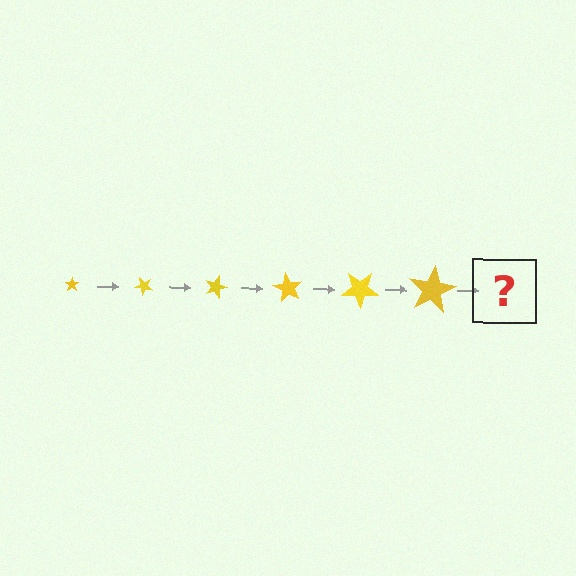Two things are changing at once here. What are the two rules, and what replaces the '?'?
The two rules are that the star grows larger each step and it rotates 45 degrees each step. The '?' should be a star, larger than the previous one and rotated 270 degrees from the start.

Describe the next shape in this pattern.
It should be a star, larger than the previous one and rotated 270 degrees from the start.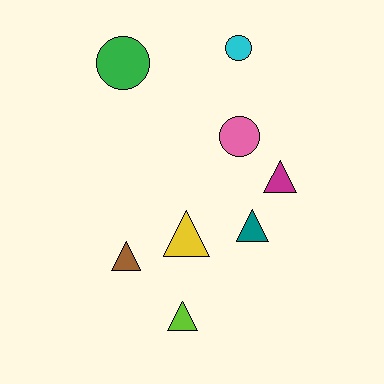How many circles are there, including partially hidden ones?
There are 3 circles.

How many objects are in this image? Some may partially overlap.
There are 8 objects.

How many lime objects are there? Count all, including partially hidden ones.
There is 1 lime object.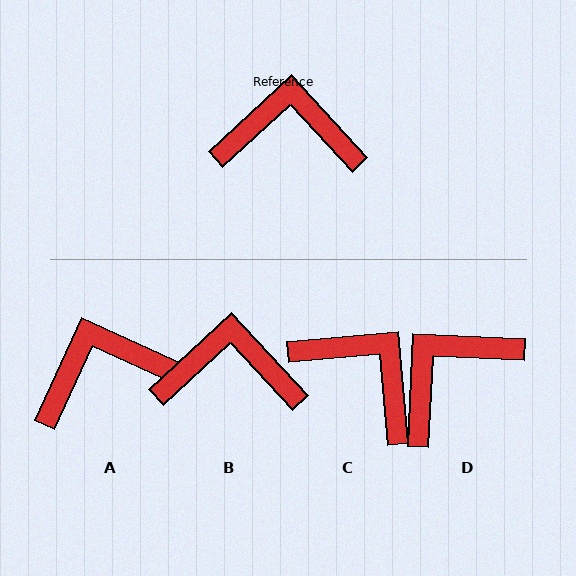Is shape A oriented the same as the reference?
No, it is off by about 23 degrees.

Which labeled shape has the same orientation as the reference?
B.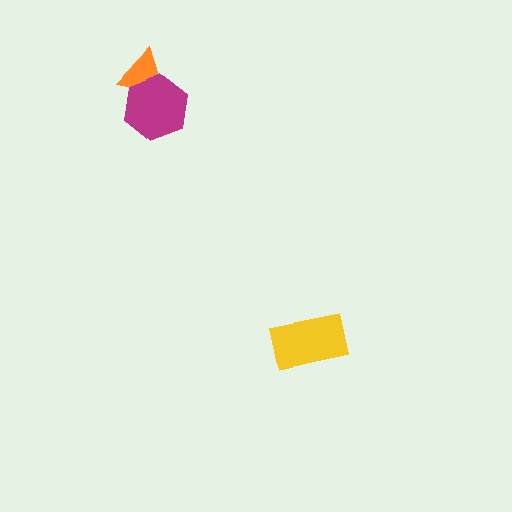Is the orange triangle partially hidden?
Yes, it is partially covered by another shape.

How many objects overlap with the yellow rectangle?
0 objects overlap with the yellow rectangle.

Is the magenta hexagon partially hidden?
No, no other shape covers it.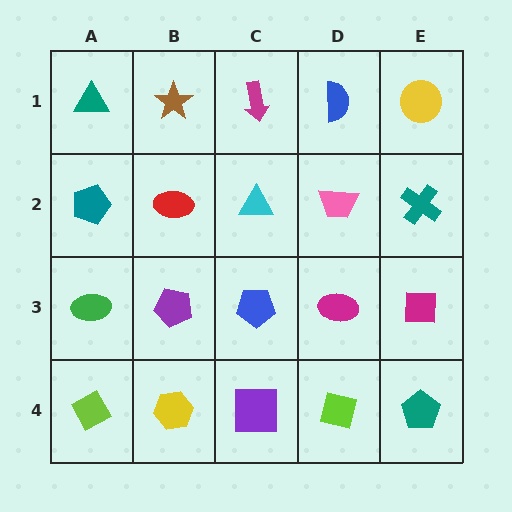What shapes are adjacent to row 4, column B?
A purple pentagon (row 3, column B), a lime diamond (row 4, column A), a purple square (row 4, column C).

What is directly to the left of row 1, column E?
A blue semicircle.